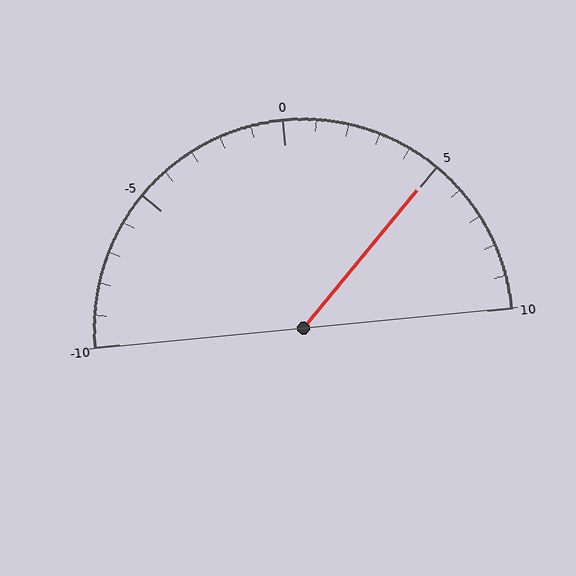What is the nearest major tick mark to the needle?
The nearest major tick mark is 5.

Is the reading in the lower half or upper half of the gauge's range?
The reading is in the upper half of the range (-10 to 10).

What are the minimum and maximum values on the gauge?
The gauge ranges from -10 to 10.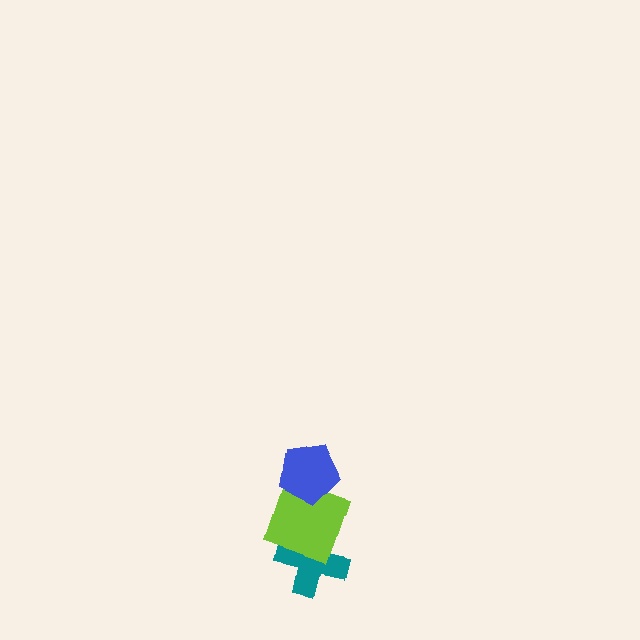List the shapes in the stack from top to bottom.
From top to bottom: the blue pentagon, the lime square, the teal cross.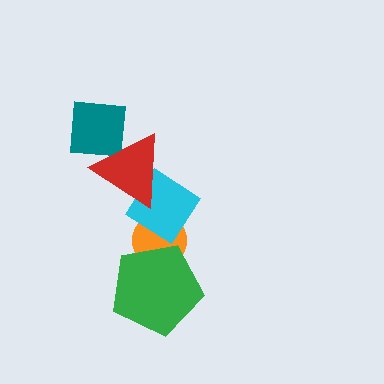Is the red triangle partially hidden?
No, no other shape covers it.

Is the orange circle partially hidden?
Yes, it is partially covered by another shape.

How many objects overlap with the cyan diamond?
2 objects overlap with the cyan diamond.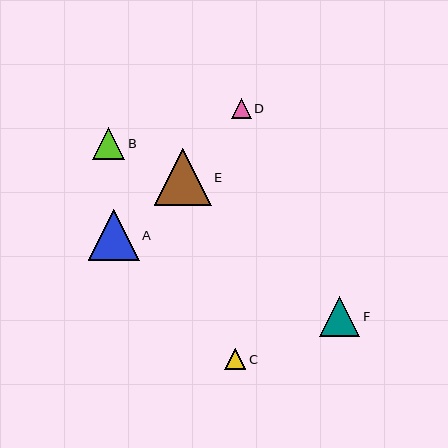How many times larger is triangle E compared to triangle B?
Triangle E is approximately 1.8 times the size of triangle B.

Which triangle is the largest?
Triangle E is the largest with a size of approximately 57 pixels.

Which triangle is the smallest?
Triangle D is the smallest with a size of approximately 20 pixels.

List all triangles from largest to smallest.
From largest to smallest: E, A, F, B, C, D.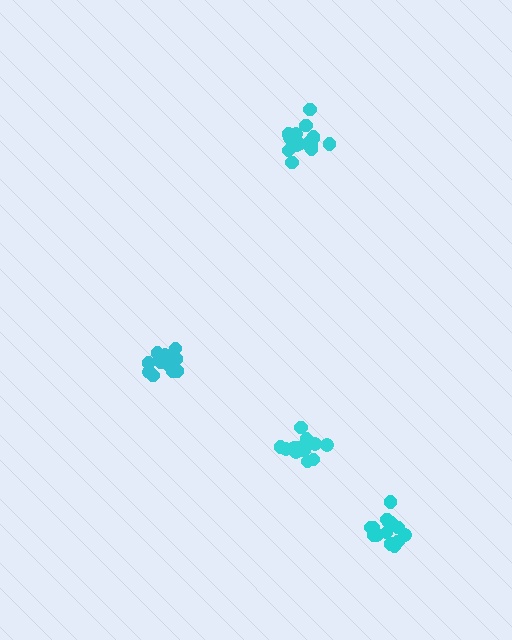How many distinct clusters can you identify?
There are 4 distinct clusters.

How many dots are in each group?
Group 1: 12 dots, Group 2: 12 dots, Group 3: 16 dots, Group 4: 14 dots (54 total).